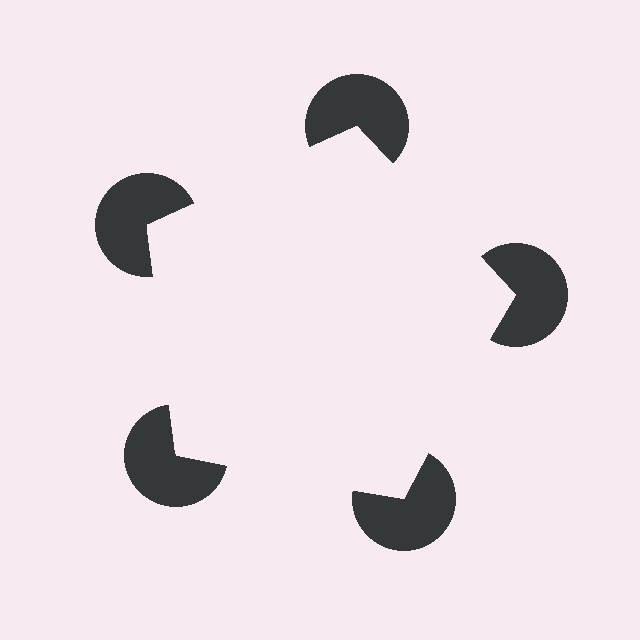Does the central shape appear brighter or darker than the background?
It typically appears slightly brighter than the background, even though no actual brightness change is drawn.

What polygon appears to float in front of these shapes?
An illusory pentagon — its edges are inferred from the aligned wedge cuts in the pac-man discs, not physically drawn.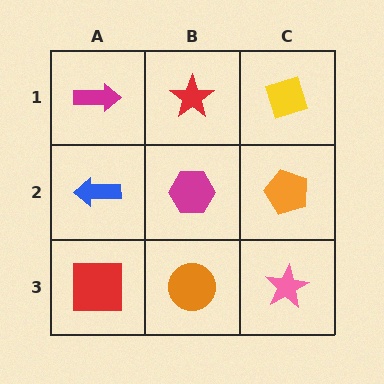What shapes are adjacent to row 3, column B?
A magenta hexagon (row 2, column B), a red square (row 3, column A), a pink star (row 3, column C).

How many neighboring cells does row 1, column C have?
2.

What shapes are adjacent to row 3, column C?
An orange pentagon (row 2, column C), an orange circle (row 3, column B).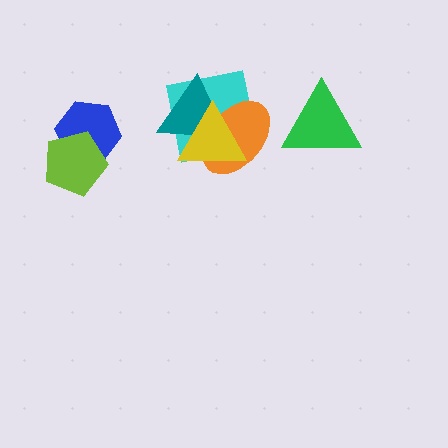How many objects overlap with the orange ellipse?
3 objects overlap with the orange ellipse.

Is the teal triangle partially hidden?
Yes, it is partially covered by another shape.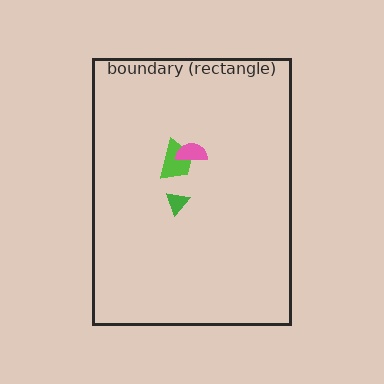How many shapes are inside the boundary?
3 inside, 0 outside.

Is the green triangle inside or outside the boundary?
Inside.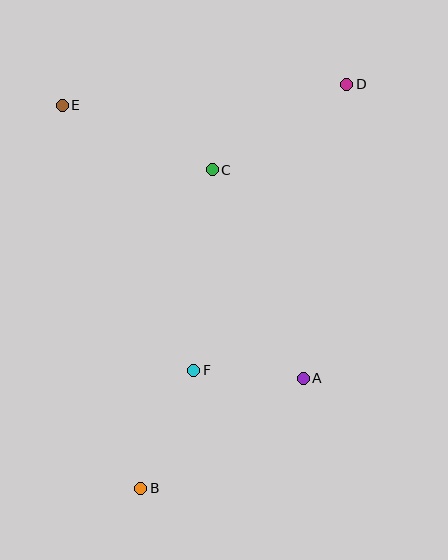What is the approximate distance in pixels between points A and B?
The distance between A and B is approximately 196 pixels.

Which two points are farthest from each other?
Points B and D are farthest from each other.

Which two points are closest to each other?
Points A and F are closest to each other.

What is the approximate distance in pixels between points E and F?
The distance between E and F is approximately 296 pixels.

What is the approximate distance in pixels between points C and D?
The distance between C and D is approximately 159 pixels.